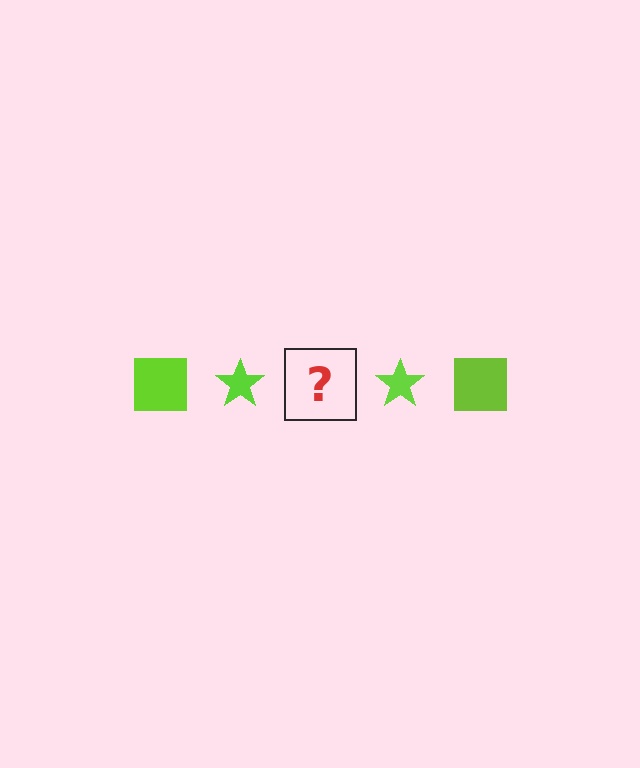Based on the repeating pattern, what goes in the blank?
The blank should be a lime square.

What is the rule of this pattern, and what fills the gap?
The rule is that the pattern cycles through square, star shapes in lime. The gap should be filled with a lime square.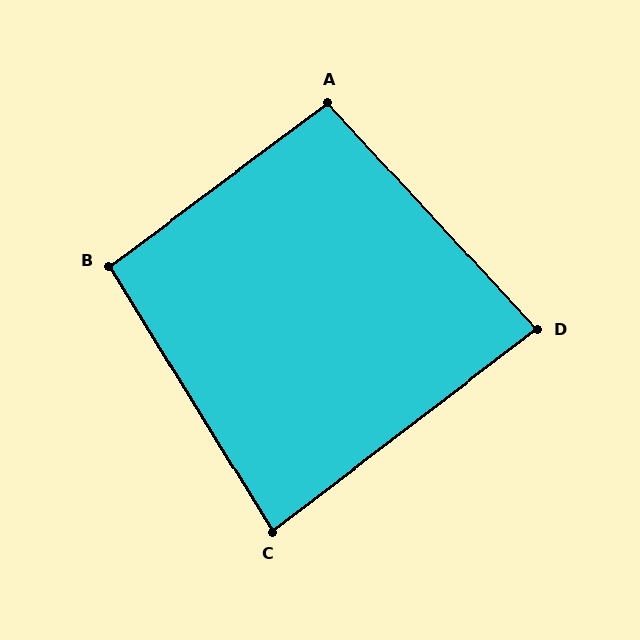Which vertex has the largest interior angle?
A, at approximately 96 degrees.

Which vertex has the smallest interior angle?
C, at approximately 84 degrees.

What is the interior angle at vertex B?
Approximately 95 degrees (obtuse).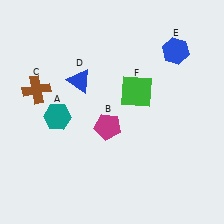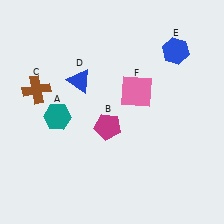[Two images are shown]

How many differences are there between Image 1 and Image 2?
There is 1 difference between the two images.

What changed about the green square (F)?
In Image 1, F is green. In Image 2, it changed to pink.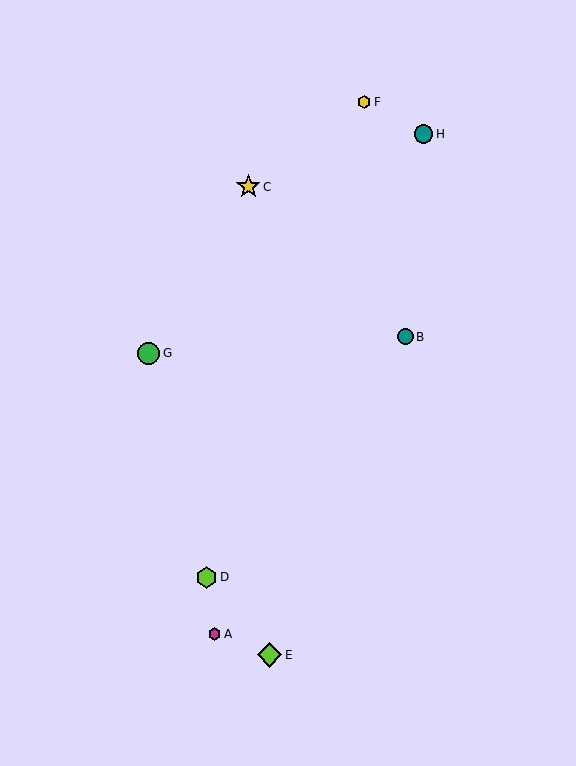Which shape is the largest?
The lime diamond (labeled E) is the largest.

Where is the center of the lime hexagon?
The center of the lime hexagon is at (207, 577).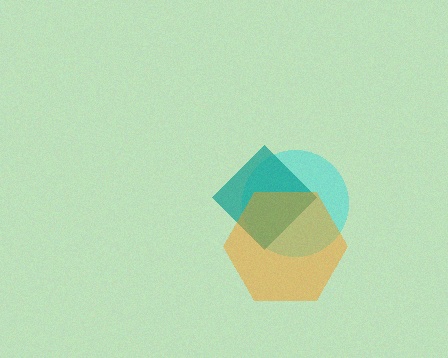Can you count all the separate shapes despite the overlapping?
Yes, there are 3 separate shapes.